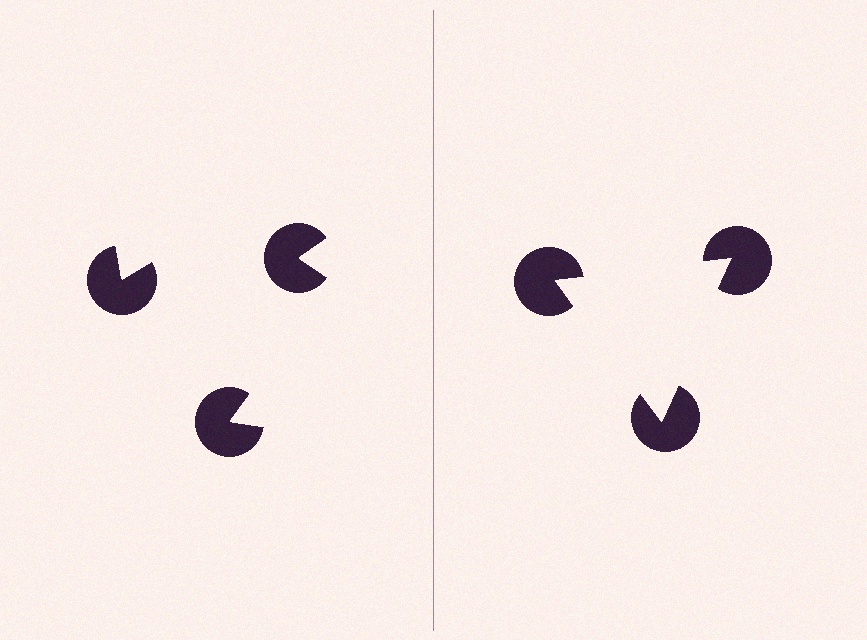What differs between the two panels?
The pac-man discs are positioned identically on both sides; only the wedge orientations differ. On the right they align to a triangle; on the left they are misaligned.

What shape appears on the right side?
An illusory triangle.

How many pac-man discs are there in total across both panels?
6 — 3 on each side.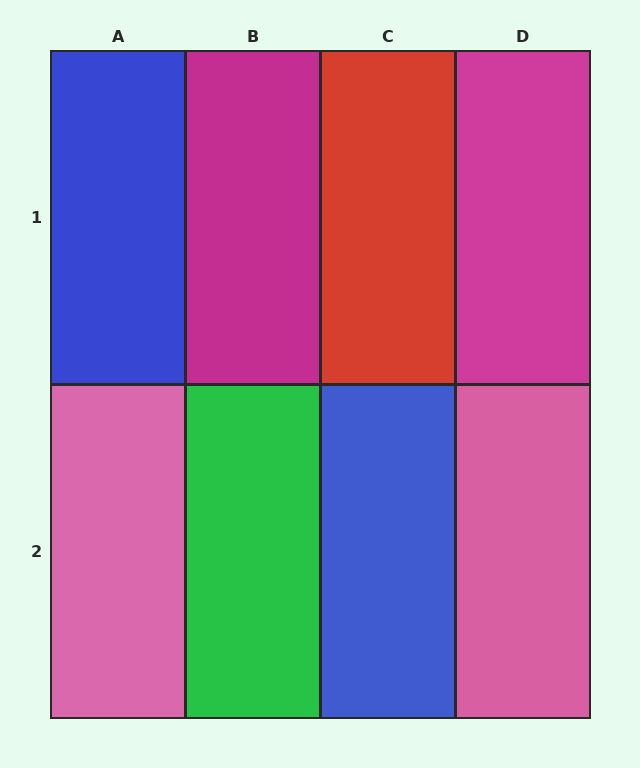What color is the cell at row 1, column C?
Red.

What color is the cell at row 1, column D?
Magenta.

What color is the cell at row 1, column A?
Blue.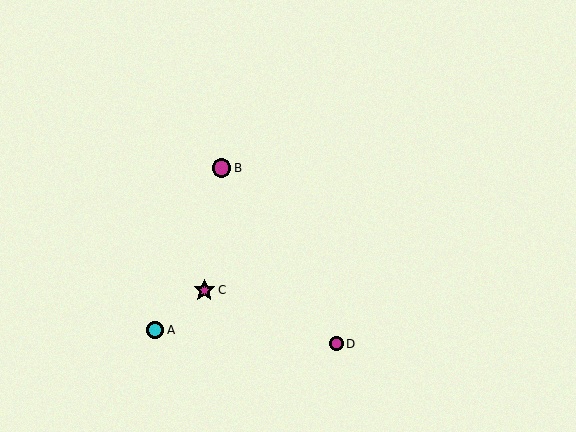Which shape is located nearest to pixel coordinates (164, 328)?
The cyan circle (labeled A) at (155, 330) is nearest to that location.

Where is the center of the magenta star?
The center of the magenta star is at (204, 290).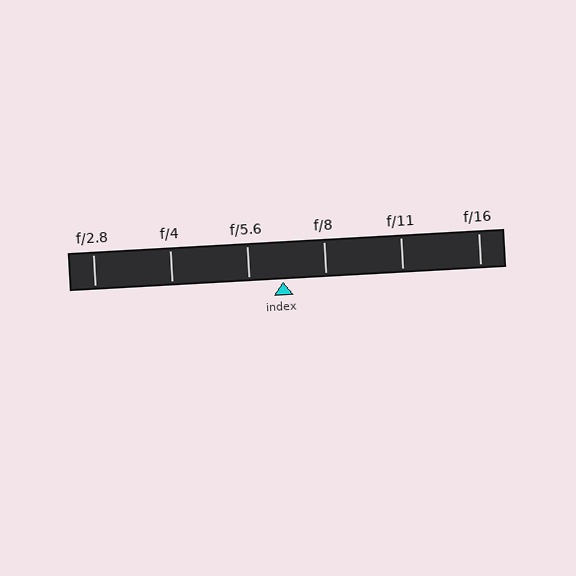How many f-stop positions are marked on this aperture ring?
There are 6 f-stop positions marked.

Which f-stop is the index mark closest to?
The index mark is closest to f/5.6.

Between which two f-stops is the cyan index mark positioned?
The index mark is between f/5.6 and f/8.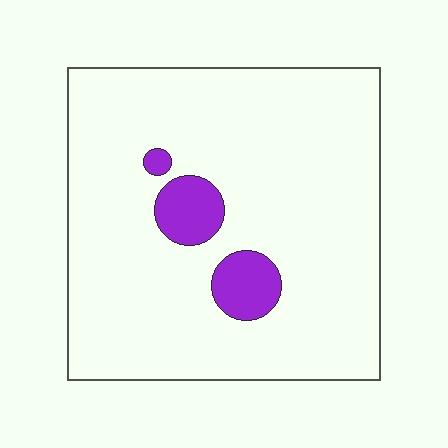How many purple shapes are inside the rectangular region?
3.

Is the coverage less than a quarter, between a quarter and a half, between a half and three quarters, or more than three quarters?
Less than a quarter.